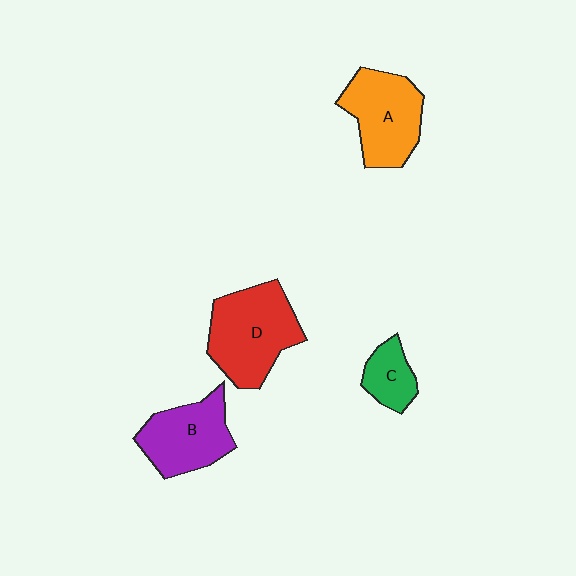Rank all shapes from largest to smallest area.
From largest to smallest: D (red), A (orange), B (purple), C (green).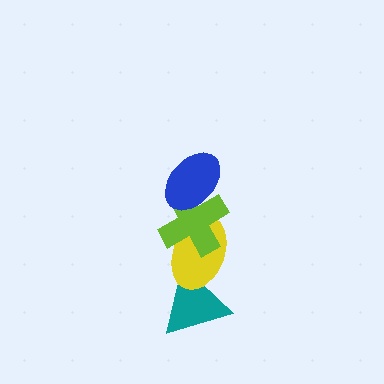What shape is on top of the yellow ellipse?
The lime cross is on top of the yellow ellipse.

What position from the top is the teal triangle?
The teal triangle is 4th from the top.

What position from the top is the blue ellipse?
The blue ellipse is 1st from the top.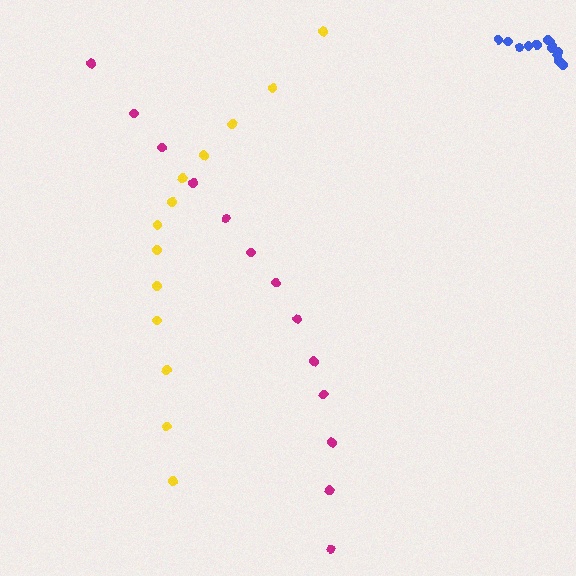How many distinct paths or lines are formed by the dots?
There are 3 distinct paths.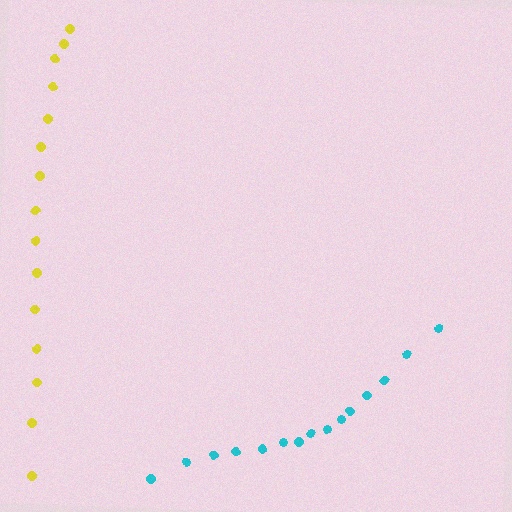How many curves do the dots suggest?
There are 2 distinct paths.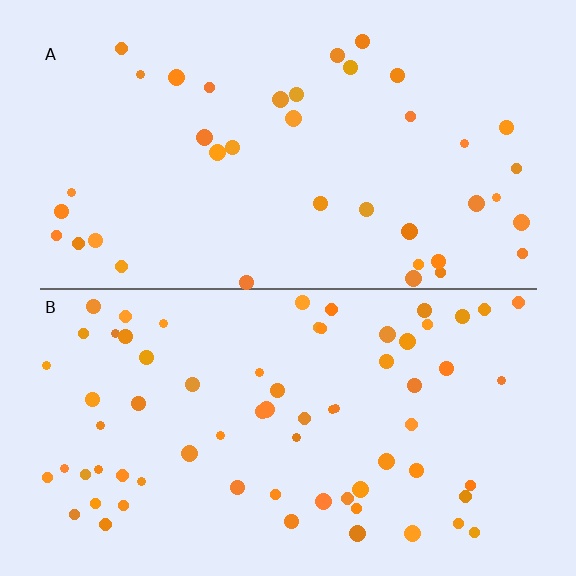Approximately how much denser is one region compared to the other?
Approximately 1.8× — region B over region A.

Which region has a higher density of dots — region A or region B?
B (the bottom).